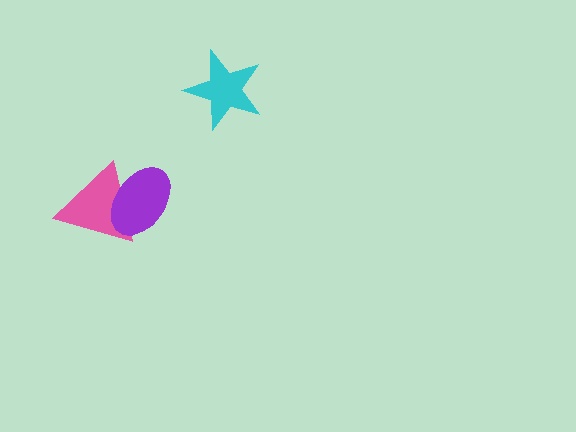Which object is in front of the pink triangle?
The purple ellipse is in front of the pink triangle.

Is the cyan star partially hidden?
No, no other shape covers it.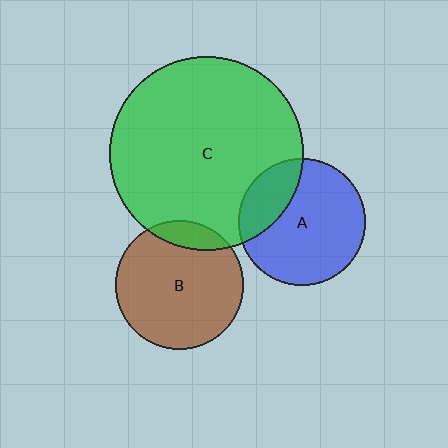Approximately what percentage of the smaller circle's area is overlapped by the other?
Approximately 25%.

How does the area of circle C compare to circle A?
Approximately 2.3 times.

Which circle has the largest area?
Circle C (green).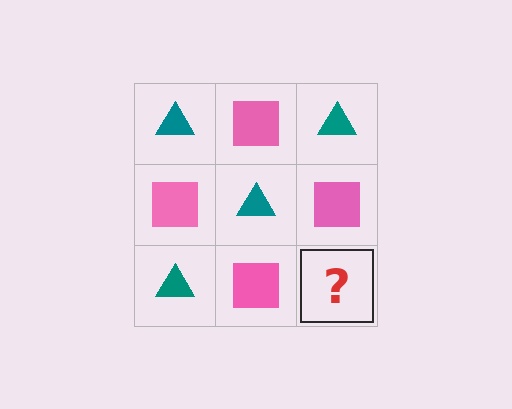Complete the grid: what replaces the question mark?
The question mark should be replaced with a teal triangle.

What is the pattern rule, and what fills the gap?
The rule is that it alternates teal triangle and pink square in a checkerboard pattern. The gap should be filled with a teal triangle.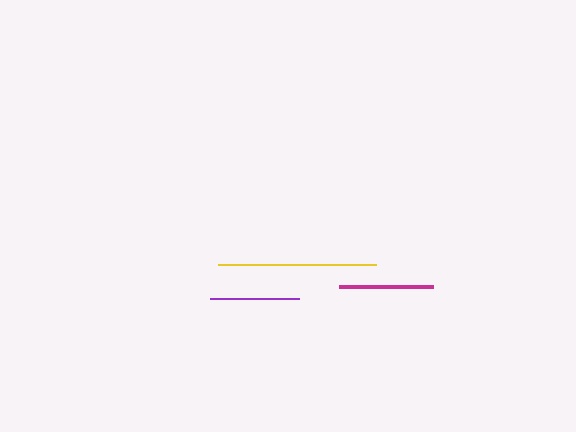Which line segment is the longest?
The yellow line is the longest at approximately 158 pixels.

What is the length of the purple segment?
The purple segment is approximately 90 pixels long.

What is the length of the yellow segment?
The yellow segment is approximately 158 pixels long.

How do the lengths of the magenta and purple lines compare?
The magenta and purple lines are approximately the same length.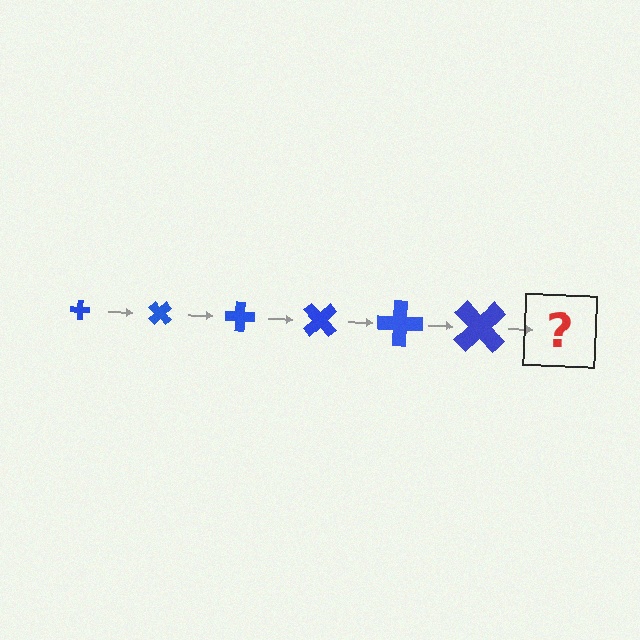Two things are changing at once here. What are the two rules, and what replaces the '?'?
The two rules are that the cross grows larger each step and it rotates 45 degrees each step. The '?' should be a cross, larger than the previous one and rotated 270 degrees from the start.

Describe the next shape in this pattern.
It should be a cross, larger than the previous one and rotated 270 degrees from the start.